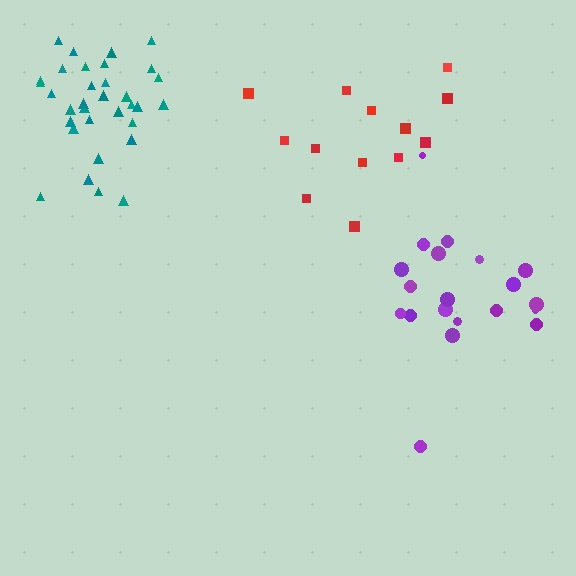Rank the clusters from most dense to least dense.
teal, purple, red.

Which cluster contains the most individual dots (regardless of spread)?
Teal (33).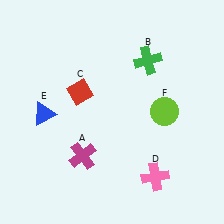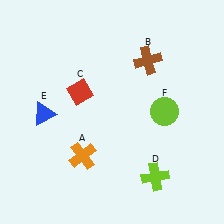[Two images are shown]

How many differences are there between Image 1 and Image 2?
There are 3 differences between the two images.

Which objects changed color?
A changed from magenta to orange. B changed from green to brown. D changed from pink to lime.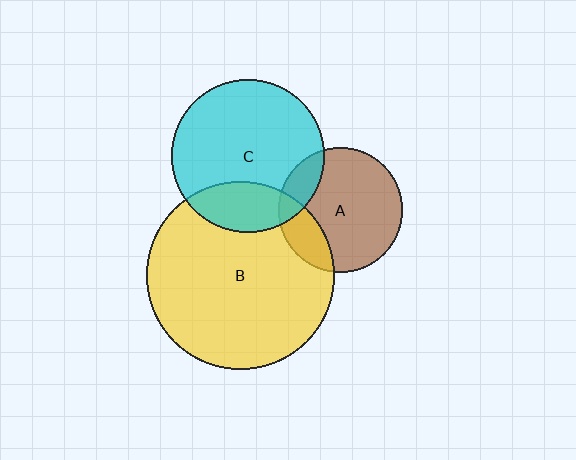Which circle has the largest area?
Circle B (yellow).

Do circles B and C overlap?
Yes.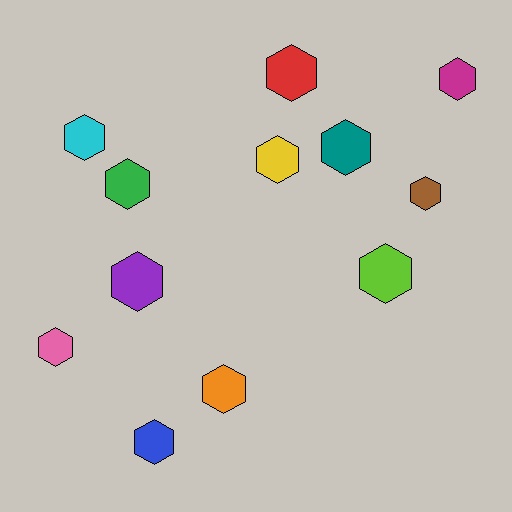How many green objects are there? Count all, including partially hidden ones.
There is 1 green object.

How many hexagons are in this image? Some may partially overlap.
There are 12 hexagons.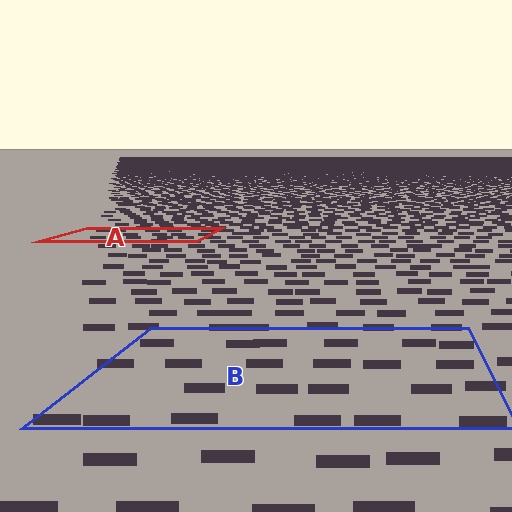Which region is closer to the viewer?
Region B is closer. The texture elements there are larger and more spread out.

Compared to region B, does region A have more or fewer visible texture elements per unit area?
Region A has more texture elements per unit area — they are packed more densely because it is farther away.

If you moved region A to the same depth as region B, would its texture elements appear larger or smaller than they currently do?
They would appear larger. At a closer depth, the same texture elements are projected at a bigger on-screen size.